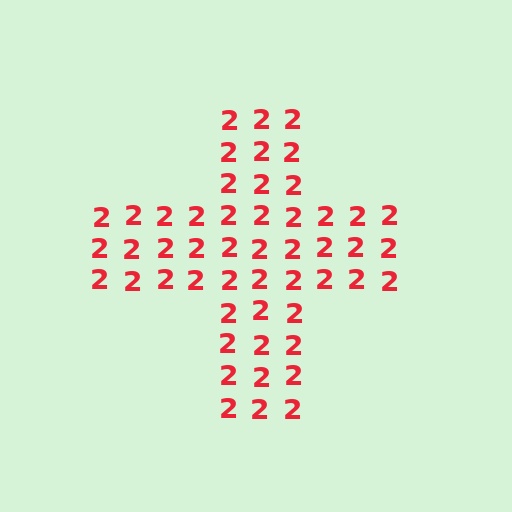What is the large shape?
The large shape is a cross.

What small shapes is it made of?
It is made of small digit 2's.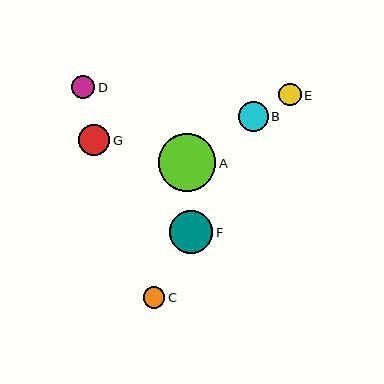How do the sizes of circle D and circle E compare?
Circle D and circle E are approximately the same size.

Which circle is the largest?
Circle A is the largest with a size of approximately 57 pixels.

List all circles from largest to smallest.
From largest to smallest: A, F, G, B, D, E, C.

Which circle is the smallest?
Circle C is the smallest with a size of approximately 22 pixels.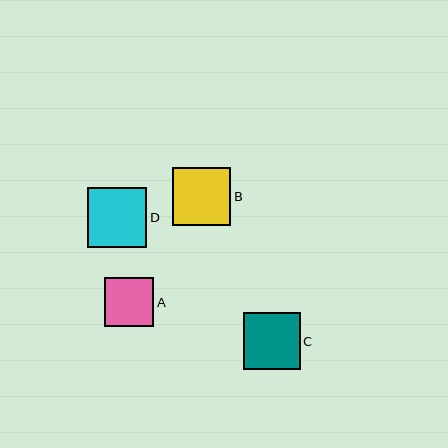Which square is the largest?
Square D is the largest with a size of approximately 59 pixels.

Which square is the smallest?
Square A is the smallest with a size of approximately 49 pixels.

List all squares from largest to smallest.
From largest to smallest: D, B, C, A.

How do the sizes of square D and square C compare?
Square D and square C are approximately the same size.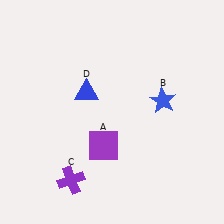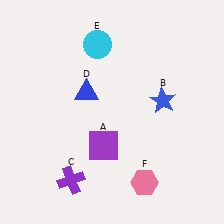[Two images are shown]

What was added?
A cyan circle (E), a pink hexagon (F) were added in Image 2.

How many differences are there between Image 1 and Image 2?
There are 2 differences between the two images.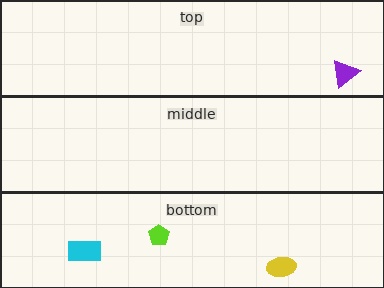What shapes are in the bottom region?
The cyan rectangle, the yellow ellipse, the lime pentagon.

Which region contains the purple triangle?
The top region.